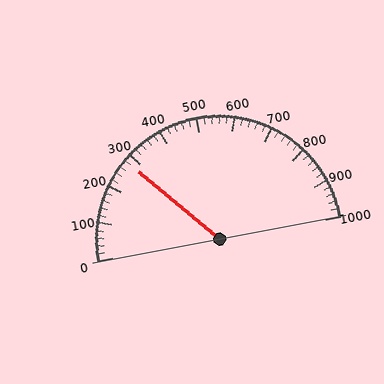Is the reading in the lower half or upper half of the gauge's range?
The reading is in the lower half of the range (0 to 1000).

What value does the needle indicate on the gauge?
The needle indicates approximately 280.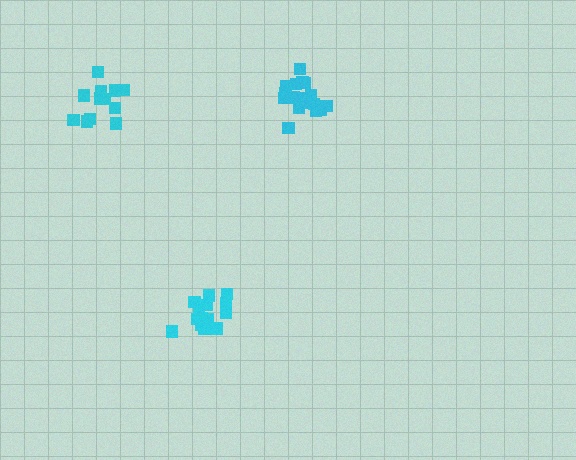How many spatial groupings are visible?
There are 3 spatial groupings.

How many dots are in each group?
Group 1: 14 dots, Group 2: 17 dots, Group 3: 12 dots (43 total).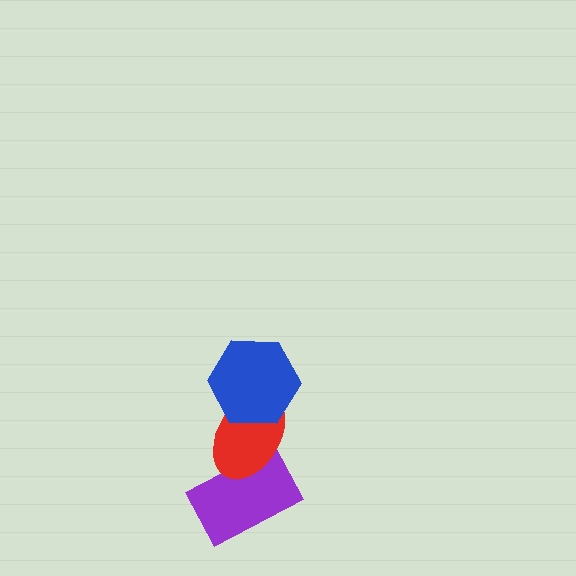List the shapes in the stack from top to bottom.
From top to bottom: the blue hexagon, the red ellipse, the purple rectangle.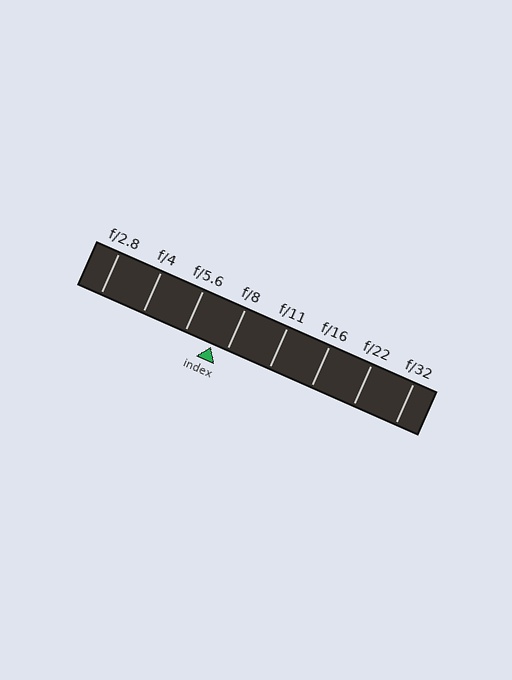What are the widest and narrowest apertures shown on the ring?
The widest aperture shown is f/2.8 and the narrowest is f/32.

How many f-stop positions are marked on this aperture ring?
There are 8 f-stop positions marked.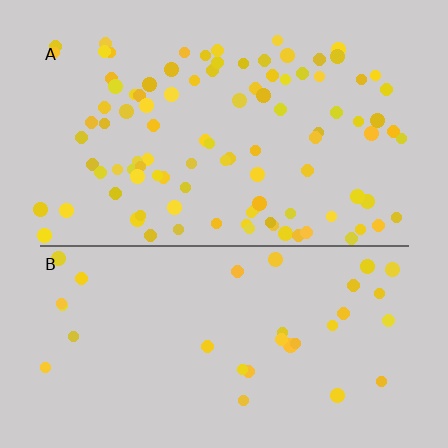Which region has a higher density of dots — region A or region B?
A (the top).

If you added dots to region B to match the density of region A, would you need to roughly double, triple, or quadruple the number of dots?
Approximately triple.